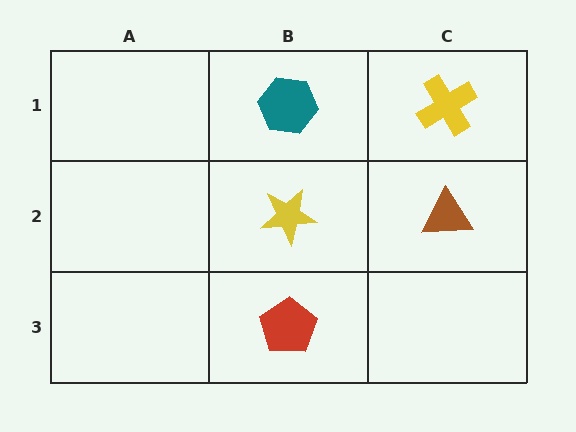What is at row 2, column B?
A yellow star.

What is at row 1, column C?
A yellow cross.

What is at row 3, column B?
A red pentagon.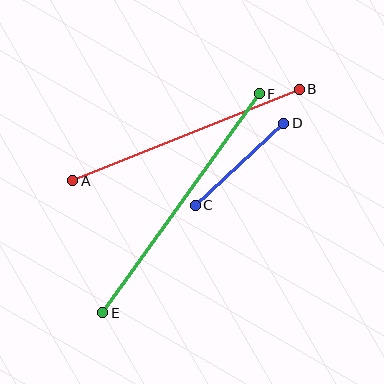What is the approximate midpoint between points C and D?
The midpoint is at approximately (239, 164) pixels.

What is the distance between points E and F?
The distance is approximately 269 pixels.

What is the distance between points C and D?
The distance is approximately 121 pixels.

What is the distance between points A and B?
The distance is approximately 244 pixels.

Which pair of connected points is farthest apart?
Points E and F are farthest apart.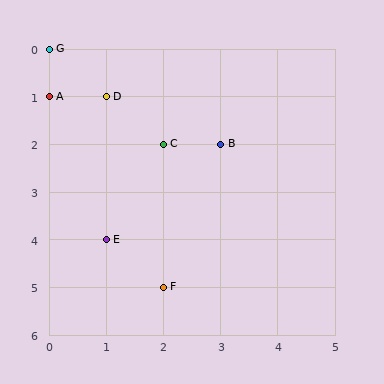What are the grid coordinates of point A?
Point A is at grid coordinates (0, 1).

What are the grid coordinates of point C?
Point C is at grid coordinates (2, 2).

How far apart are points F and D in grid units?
Points F and D are 1 column and 4 rows apart (about 4.1 grid units diagonally).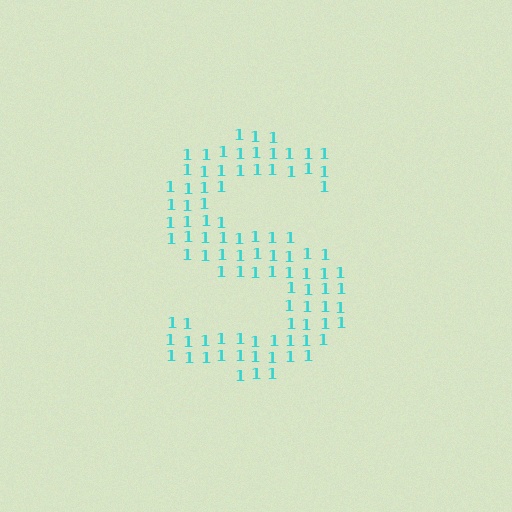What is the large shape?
The large shape is the letter S.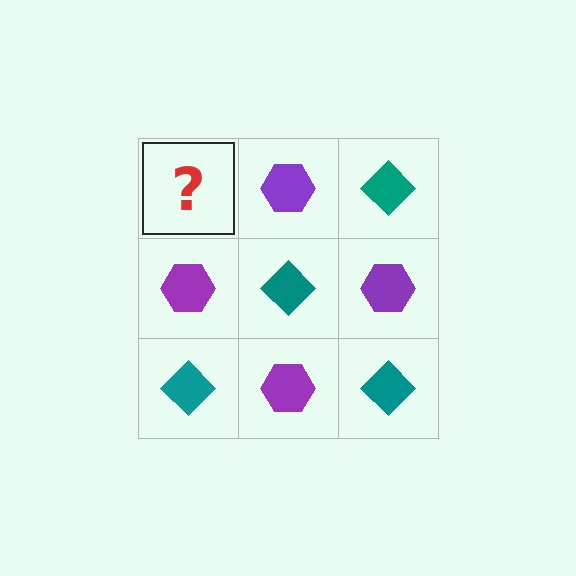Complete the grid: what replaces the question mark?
The question mark should be replaced with a teal diamond.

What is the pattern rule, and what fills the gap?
The rule is that it alternates teal diamond and purple hexagon in a checkerboard pattern. The gap should be filled with a teal diamond.